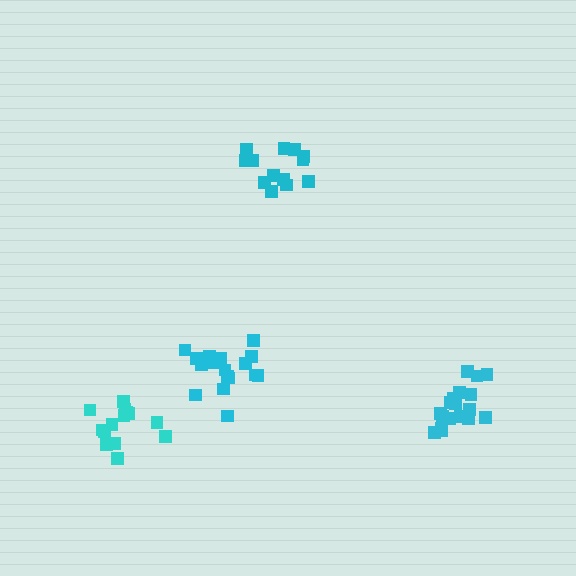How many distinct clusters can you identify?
There are 4 distinct clusters.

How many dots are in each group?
Group 1: 19 dots, Group 2: 14 dots, Group 3: 19 dots, Group 4: 13 dots (65 total).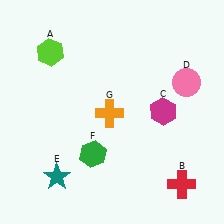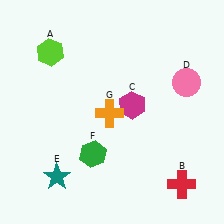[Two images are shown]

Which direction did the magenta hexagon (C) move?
The magenta hexagon (C) moved left.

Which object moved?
The magenta hexagon (C) moved left.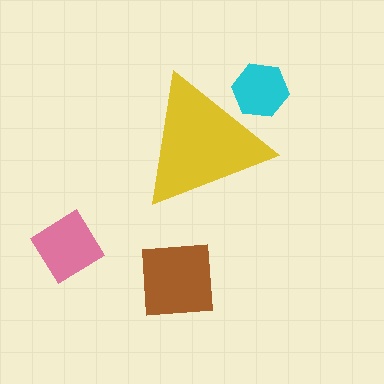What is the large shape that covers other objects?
A yellow triangle.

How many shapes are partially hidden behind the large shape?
1 shape is partially hidden.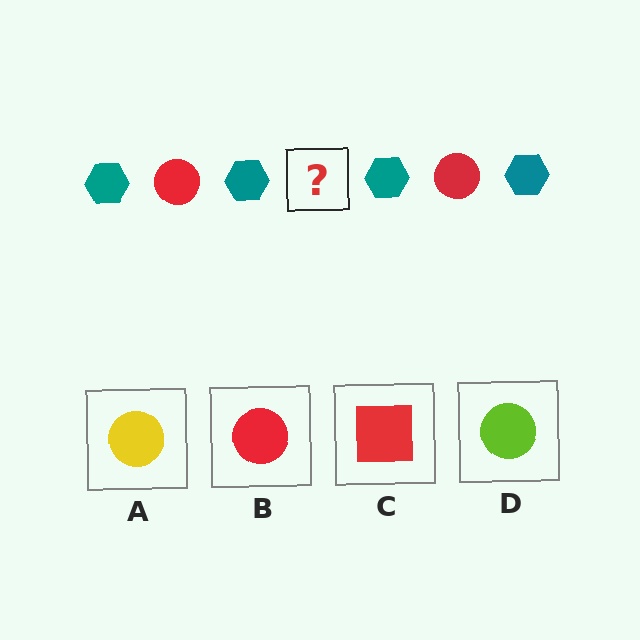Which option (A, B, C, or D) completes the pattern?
B.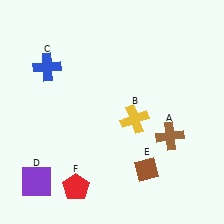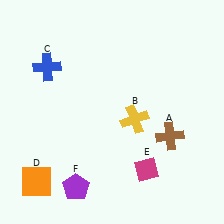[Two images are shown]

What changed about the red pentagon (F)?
In Image 1, F is red. In Image 2, it changed to purple.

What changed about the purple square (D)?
In Image 1, D is purple. In Image 2, it changed to orange.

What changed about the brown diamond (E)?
In Image 1, E is brown. In Image 2, it changed to magenta.